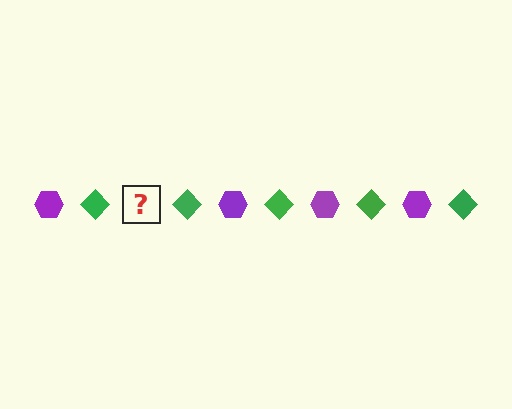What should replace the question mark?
The question mark should be replaced with a purple hexagon.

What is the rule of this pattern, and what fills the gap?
The rule is that the pattern alternates between purple hexagon and green diamond. The gap should be filled with a purple hexagon.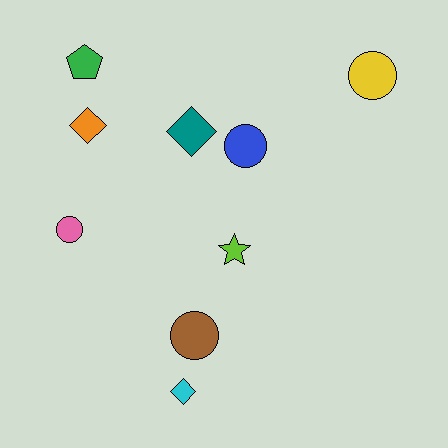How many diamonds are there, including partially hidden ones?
There are 3 diamonds.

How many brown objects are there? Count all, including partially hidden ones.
There is 1 brown object.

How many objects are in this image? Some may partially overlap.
There are 9 objects.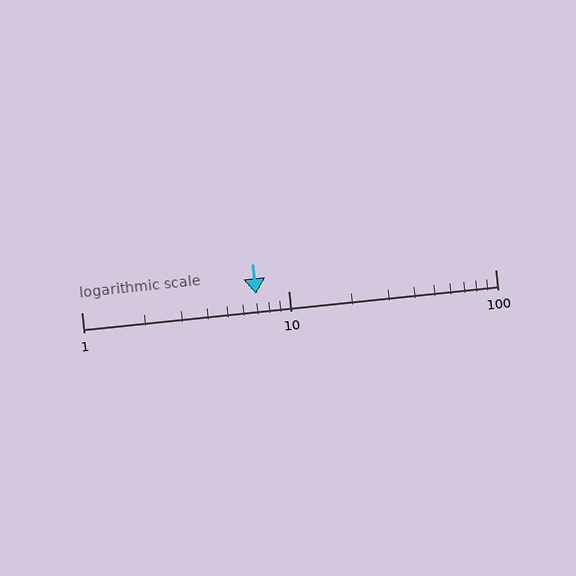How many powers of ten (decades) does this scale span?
The scale spans 2 decades, from 1 to 100.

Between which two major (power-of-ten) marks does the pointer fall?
The pointer is between 1 and 10.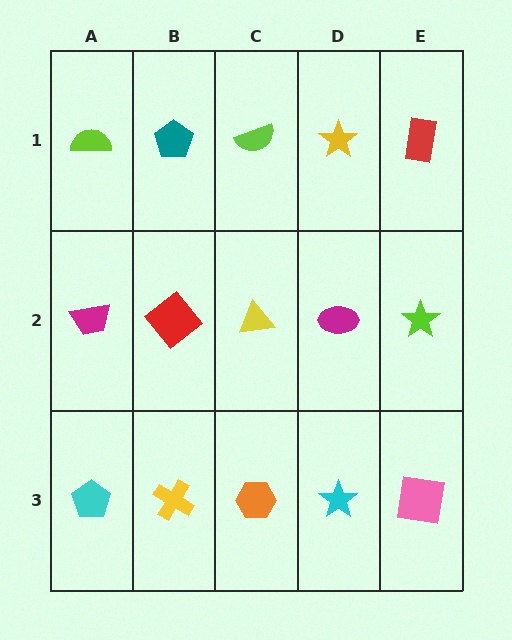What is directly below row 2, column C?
An orange hexagon.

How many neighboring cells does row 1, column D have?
3.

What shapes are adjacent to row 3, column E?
A lime star (row 2, column E), a cyan star (row 3, column D).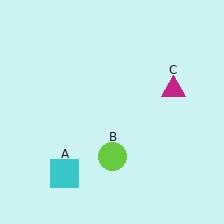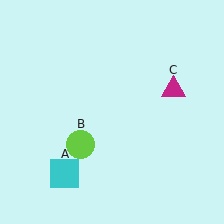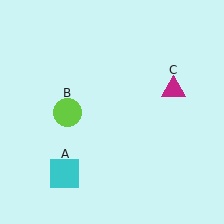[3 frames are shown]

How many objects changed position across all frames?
1 object changed position: lime circle (object B).